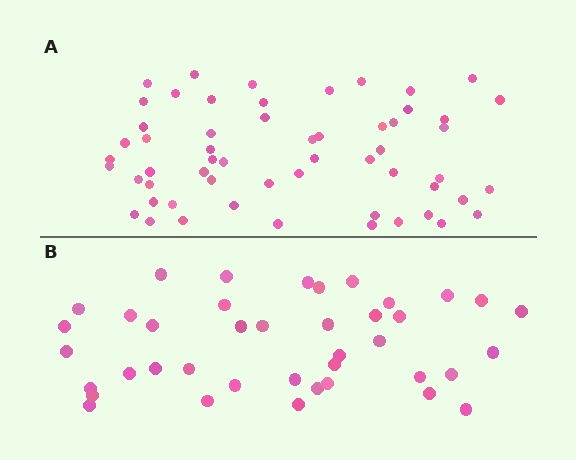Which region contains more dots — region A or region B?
Region A (the top region) has more dots.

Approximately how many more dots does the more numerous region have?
Region A has approximately 15 more dots than region B.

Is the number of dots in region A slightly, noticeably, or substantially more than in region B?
Region A has noticeably more, but not dramatically so. The ratio is roughly 1.4 to 1.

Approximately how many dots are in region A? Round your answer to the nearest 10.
About 60 dots. (The exact count is 57, which rounds to 60.)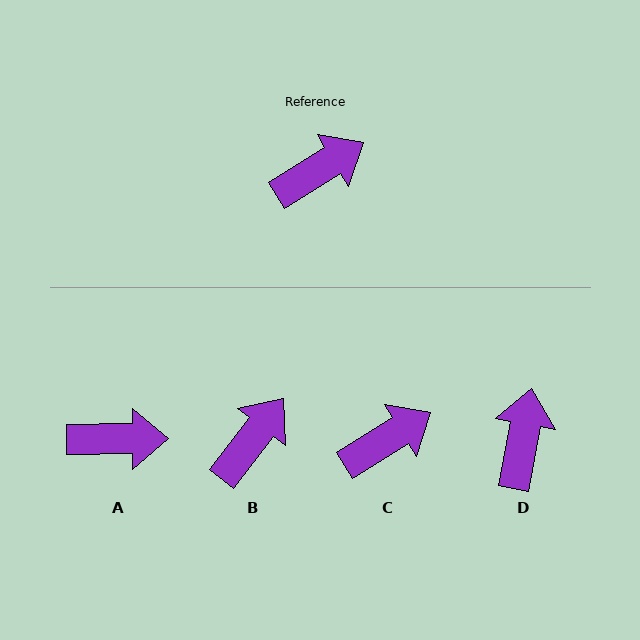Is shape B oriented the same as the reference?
No, it is off by about 21 degrees.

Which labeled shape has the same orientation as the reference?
C.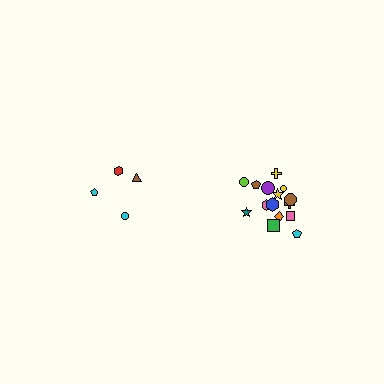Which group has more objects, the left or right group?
The right group.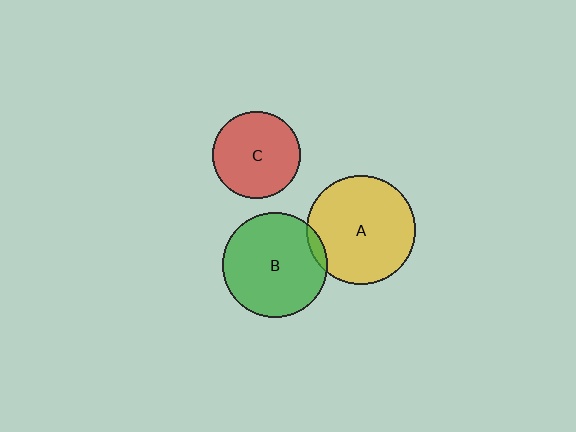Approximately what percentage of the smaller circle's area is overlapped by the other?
Approximately 5%.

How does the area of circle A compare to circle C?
Approximately 1.6 times.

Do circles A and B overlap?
Yes.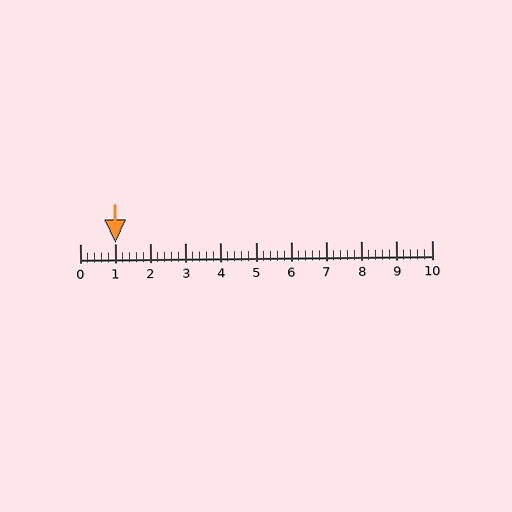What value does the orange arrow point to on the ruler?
The orange arrow points to approximately 1.0.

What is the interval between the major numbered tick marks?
The major tick marks are spaced 1 units apart.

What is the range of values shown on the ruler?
The ruler shows values from 0 to 10.